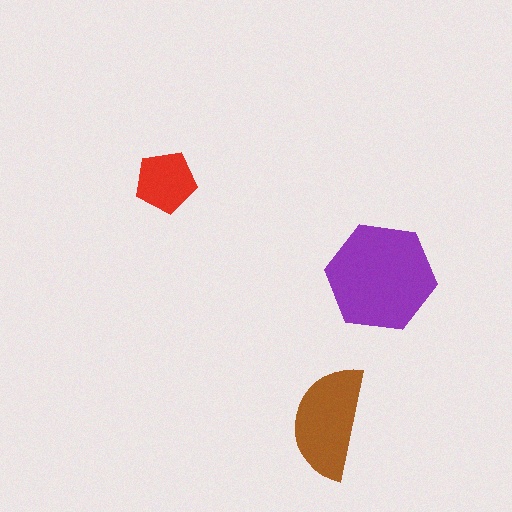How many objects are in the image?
There are 3 objects in the image.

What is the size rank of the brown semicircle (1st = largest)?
2nd.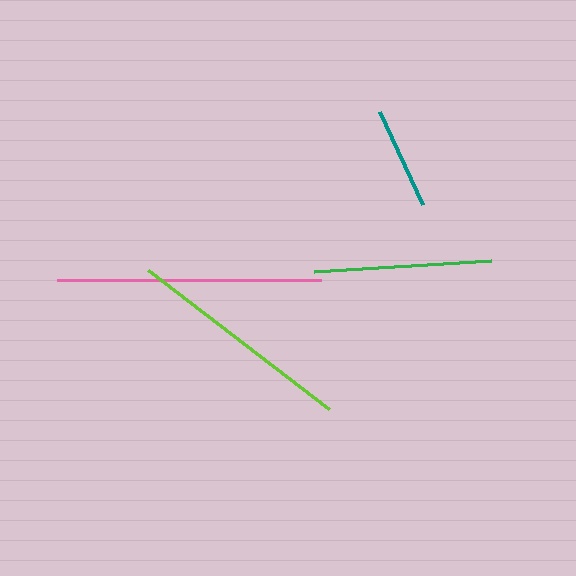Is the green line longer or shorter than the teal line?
The green line is longer than the teal line.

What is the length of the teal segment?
The teal segment is approximately 102 pixels long.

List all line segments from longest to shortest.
From longest to shortest: pink, lime, green, teal.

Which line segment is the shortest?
The teal line is the shortest at approximately 102 pixels.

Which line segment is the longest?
The pink line is the longest at approximately 264 pixels.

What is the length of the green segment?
The green segment is approximately 177 pixels long.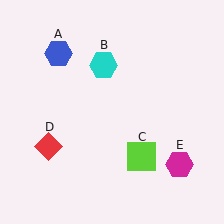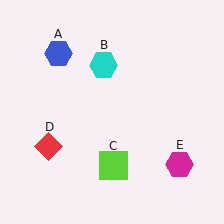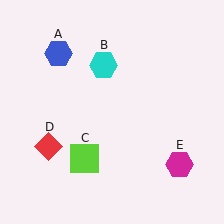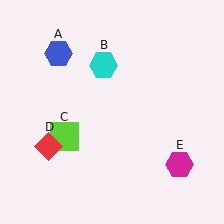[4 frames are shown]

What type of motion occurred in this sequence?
The lime square (object C) rotated clockwise around the center of the scene.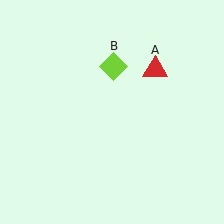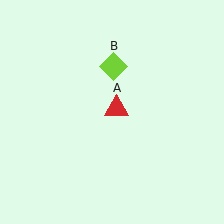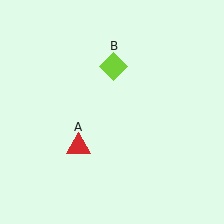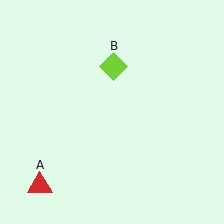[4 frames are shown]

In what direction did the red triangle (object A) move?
The red triangle (object A) moved down and to the left.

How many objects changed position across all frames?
1 object changed position: red triangle (object A).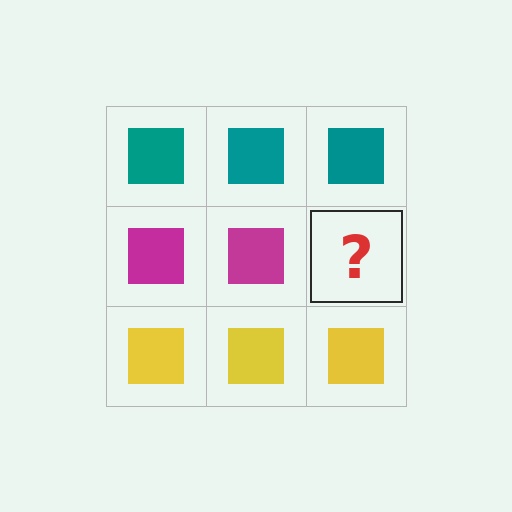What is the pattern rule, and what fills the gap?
The rule is that each row has a consistent color. The gap should be filled with a magenta square.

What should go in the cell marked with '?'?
The missing cell should contain a magenta square.